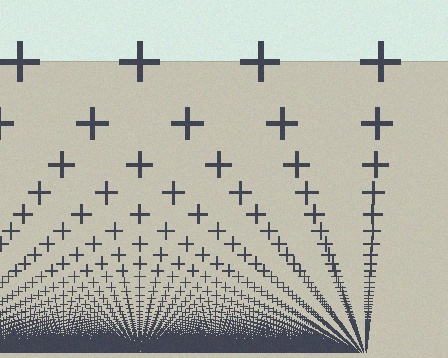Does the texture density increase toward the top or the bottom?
Density increases toward the bottom.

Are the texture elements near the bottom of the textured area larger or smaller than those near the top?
Smaller. The gradient is inverted — elements near the bottom are smaller and denser.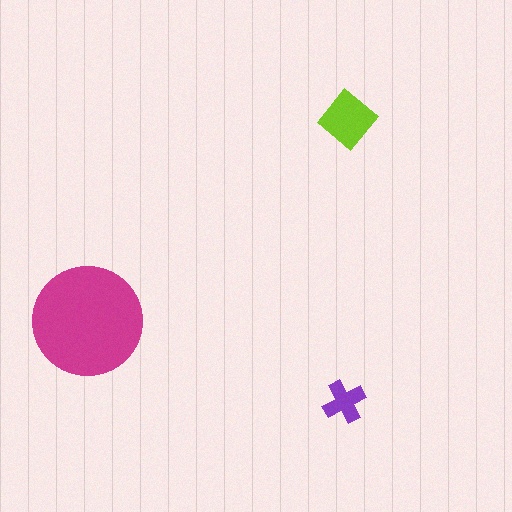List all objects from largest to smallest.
The magenta circle, the lime diamond, the purple cross.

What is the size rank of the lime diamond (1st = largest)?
2nd.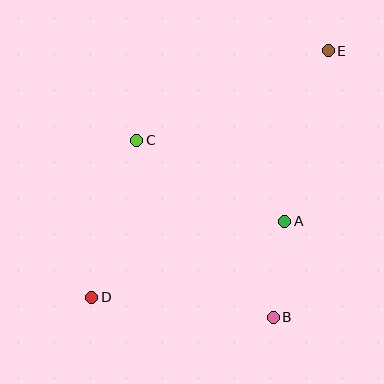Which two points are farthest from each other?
Points D and E are farthest from each other.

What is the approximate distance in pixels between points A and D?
The distance between A and D is approximately 207 pixels.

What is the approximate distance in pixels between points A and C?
The distance between A and C is approximately 169 pixels.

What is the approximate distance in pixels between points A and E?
The distance between A and E is approximately 176 pixels.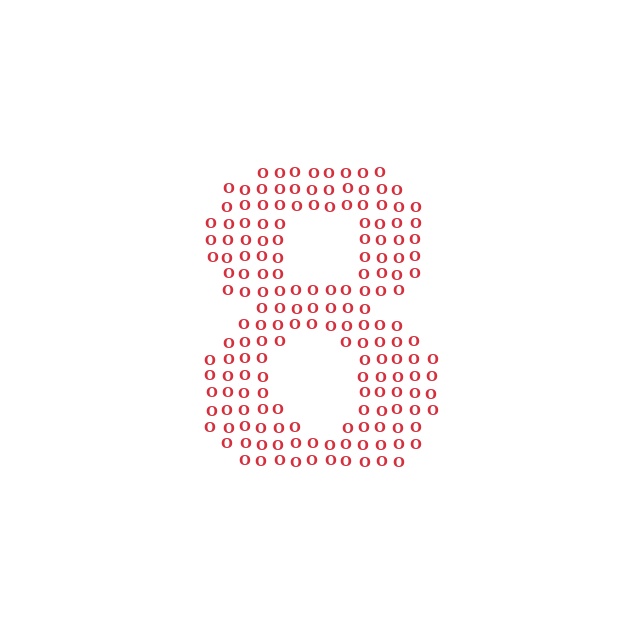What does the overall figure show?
The overall figure shows the digit 8.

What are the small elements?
The small elements are letter O's.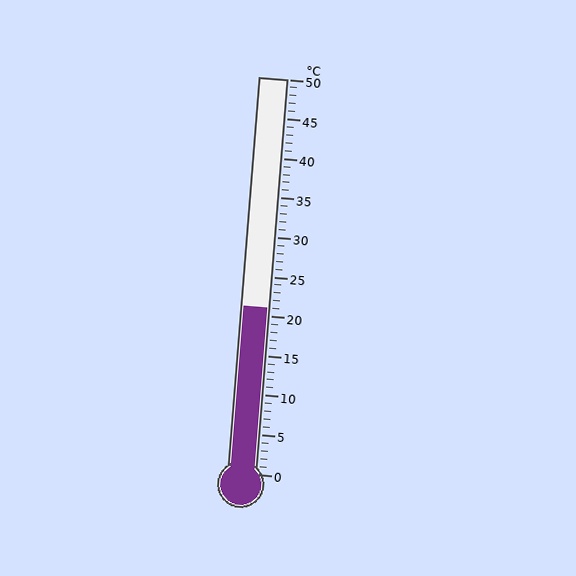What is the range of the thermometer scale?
The thermometer scale ranges from 0°C to 50°C.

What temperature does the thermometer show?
The thermometer shows approximately 21°C.